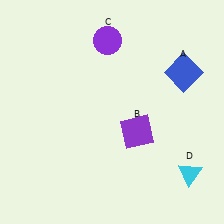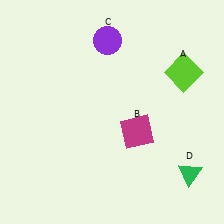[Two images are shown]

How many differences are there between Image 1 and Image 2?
There are 3 differences between the two images.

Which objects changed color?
A changed from blue to lime. B changed from purple to magenta. D changed from cyan to green.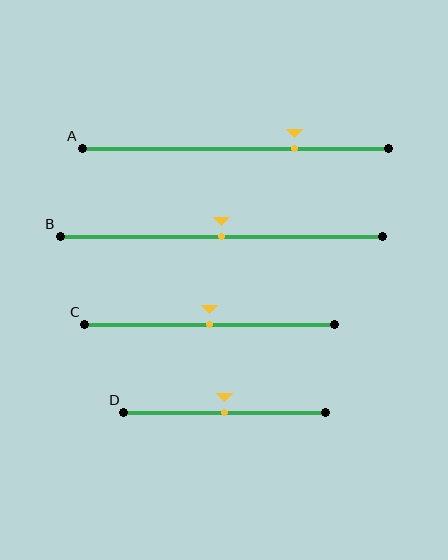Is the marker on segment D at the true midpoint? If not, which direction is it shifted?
Yes, the marker on segment D is at the true midpoint.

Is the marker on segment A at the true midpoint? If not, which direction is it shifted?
No, the marker on segment A is shifted to the right by about 19% of the segment length.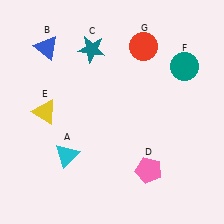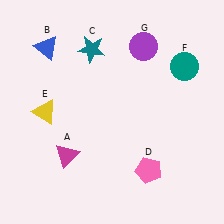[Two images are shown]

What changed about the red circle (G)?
In Image 1, G is red. In Image 2, it changed to purple.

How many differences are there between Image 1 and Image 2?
There are 2 differences between the two images.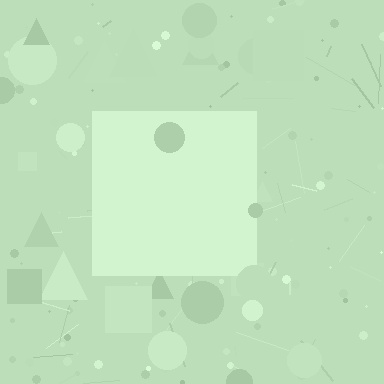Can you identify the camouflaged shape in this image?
The camouflaged shape is a square.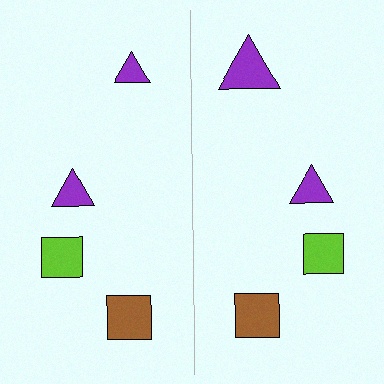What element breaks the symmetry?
The purple triangle on the right side has a different size than its mirror counterpart.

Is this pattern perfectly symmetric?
No, the pattern is not perfectly symmetric. The purple triangle on the right side has a different size than its mirror counterpart.